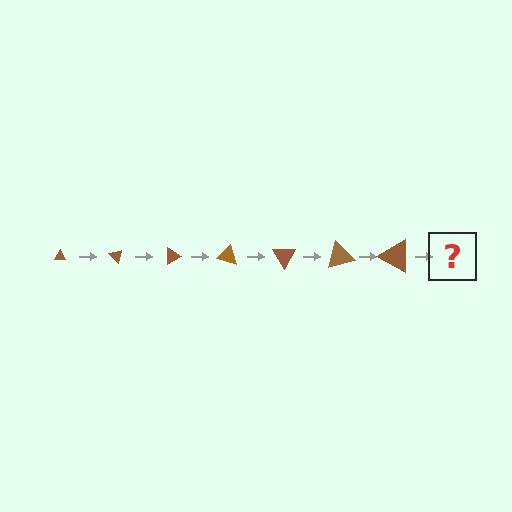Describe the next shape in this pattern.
It should be a triangle, larger than the previous one and rotated 315 degrees from the start.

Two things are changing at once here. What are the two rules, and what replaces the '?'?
The two rules are that the triangle grows larger each step and it rotates 45 degrees each step. The '?' should be a triangle, larger than the previous one and rotated 315 degrees from the start.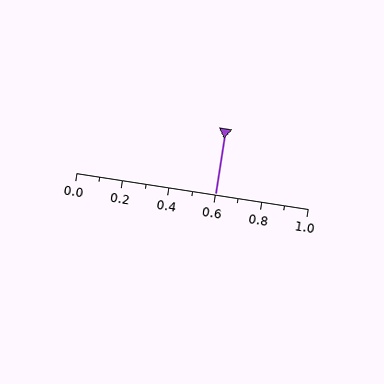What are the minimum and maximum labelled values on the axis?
The axis runs from 0.0 to 1.0.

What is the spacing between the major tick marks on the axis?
The major ticks are spaced 0.2 apart.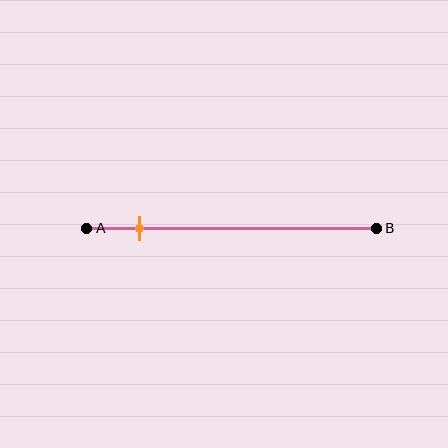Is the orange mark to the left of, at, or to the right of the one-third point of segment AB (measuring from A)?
The orange mark is to the left of the one-third point of segment AB.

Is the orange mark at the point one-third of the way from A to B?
No, the mark is at about 20% from A, not at the 33% one-third point.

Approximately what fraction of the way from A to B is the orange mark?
The orange mark is approximately 20% of the way from A to B.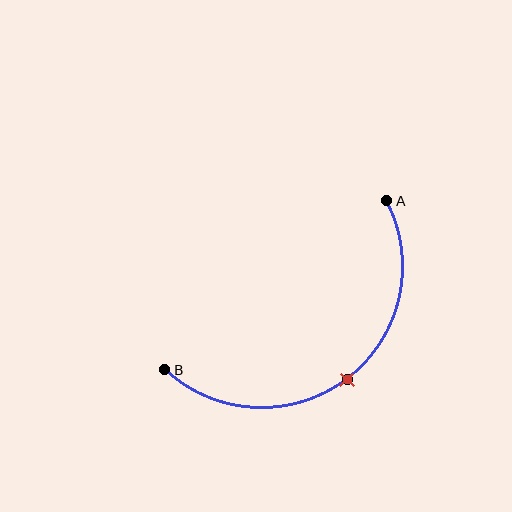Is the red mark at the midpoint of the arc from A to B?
Yes. The red mark lies on the arc at equal arc-length from both A and B — it is the arc midpoint.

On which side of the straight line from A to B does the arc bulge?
The arc bulges below and to the right of the straight line connecting A and B.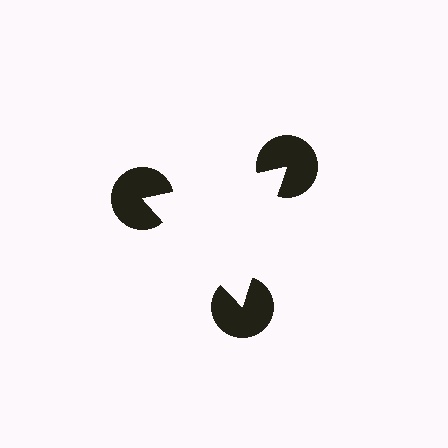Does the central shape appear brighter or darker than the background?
It typically appears slightly brighter than the background, even though no actual brightness change is drawn.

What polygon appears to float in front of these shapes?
An illusory triangle — its edges are inferred from the aligned wedge cuts in the pac-man discs, not physically drawn.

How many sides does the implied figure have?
3 sides.